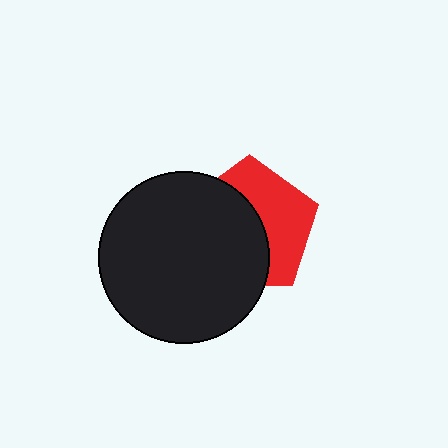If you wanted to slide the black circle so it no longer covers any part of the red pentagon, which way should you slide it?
Slide it left — that is the most direct way to separate the two shapes.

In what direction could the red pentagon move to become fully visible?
The red pentagon could move right. That would shift it out from behind the black circle entirely.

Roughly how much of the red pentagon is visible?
About half of it is visible (roughly 45%).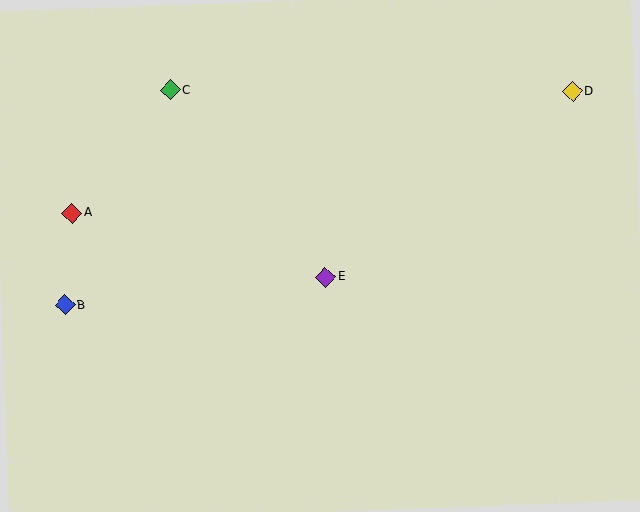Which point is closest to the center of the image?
Point E at (326, 277) is closest to the center.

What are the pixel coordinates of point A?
Point A is at (72, 213).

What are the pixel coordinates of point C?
Point C is at (170, 90).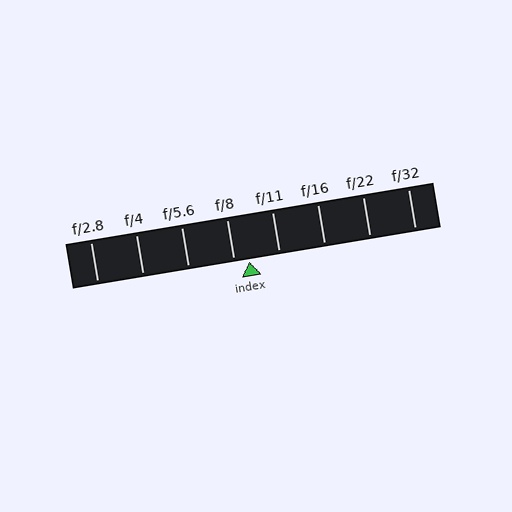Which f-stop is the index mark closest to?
The index mark is closest to f/8.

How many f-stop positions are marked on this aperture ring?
There are 8 f-stop positions marked.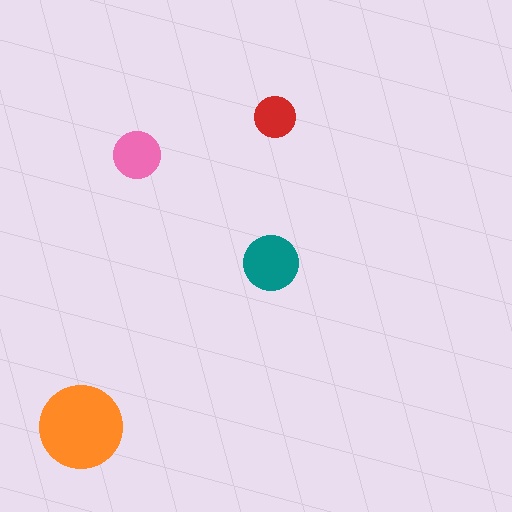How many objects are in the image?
There are 4 objects in the image.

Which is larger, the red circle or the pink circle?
The pink one.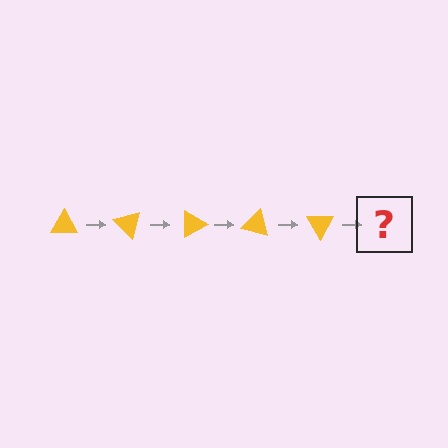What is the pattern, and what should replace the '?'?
The pattern is that the triangle rotates 45 degrees each step. The '?' should be a yellow triangle rotated 225 degrees.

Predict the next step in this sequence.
The next step is a yellow triangle rotated 225 degrees.